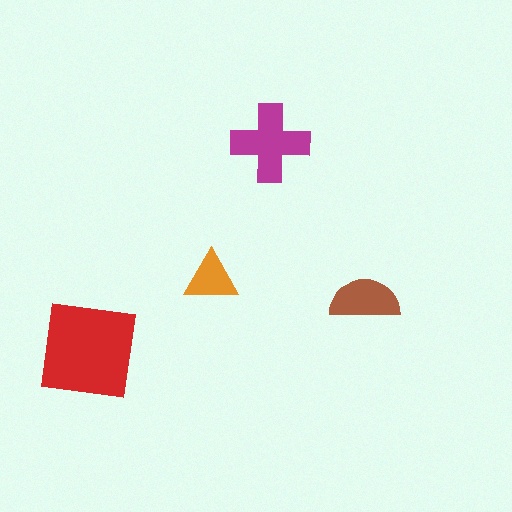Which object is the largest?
The red square.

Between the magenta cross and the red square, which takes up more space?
The red square.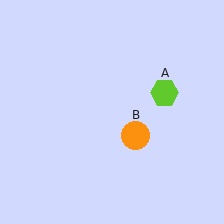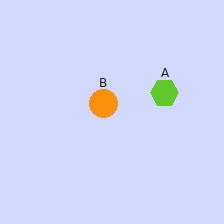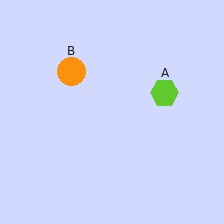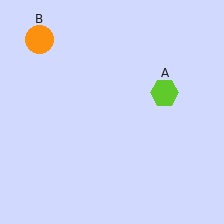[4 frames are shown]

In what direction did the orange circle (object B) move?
The orange circle (object B) moved up and to the left.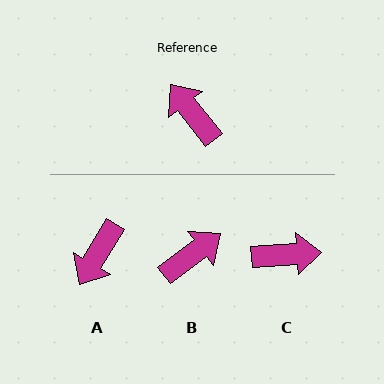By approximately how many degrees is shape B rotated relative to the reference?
Approximately 92 degrees clockwise.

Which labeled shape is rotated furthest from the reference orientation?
C, about 124 degrees away.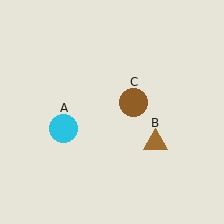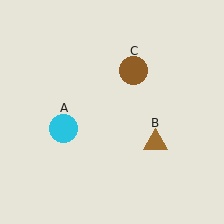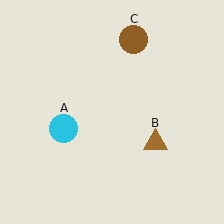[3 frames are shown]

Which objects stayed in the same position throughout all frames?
Cyan circle (object A) and brown triangle (object B) remained stationary.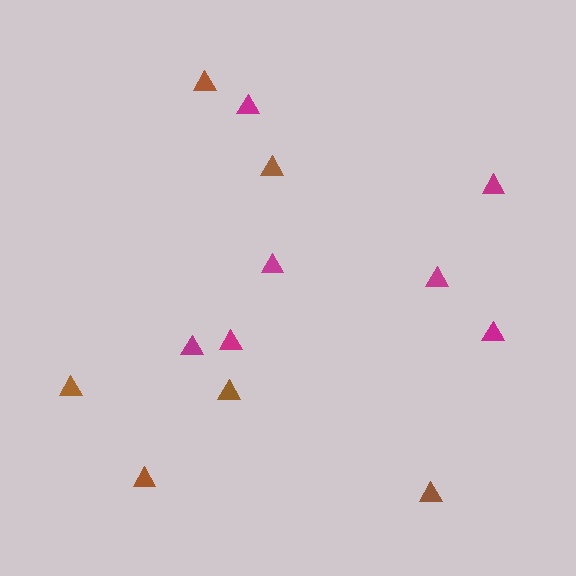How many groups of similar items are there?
There are 2 groups: one group of magenta triangles (7) and one group of brown triangles (6).